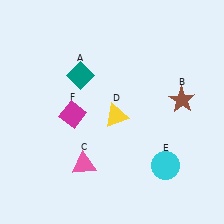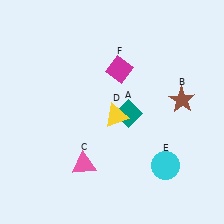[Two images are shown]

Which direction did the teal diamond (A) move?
The teal diamond (A) moved right.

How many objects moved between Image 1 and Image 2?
2 objects moved between the two images.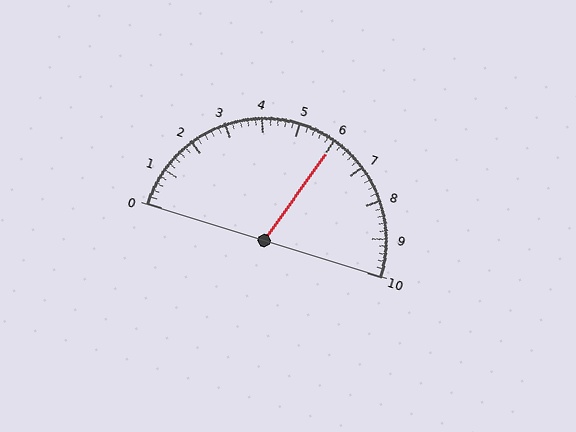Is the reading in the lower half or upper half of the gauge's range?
The reading is in the upper half of the range (0 to 10).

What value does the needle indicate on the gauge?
The needle indicates approximately 6.0.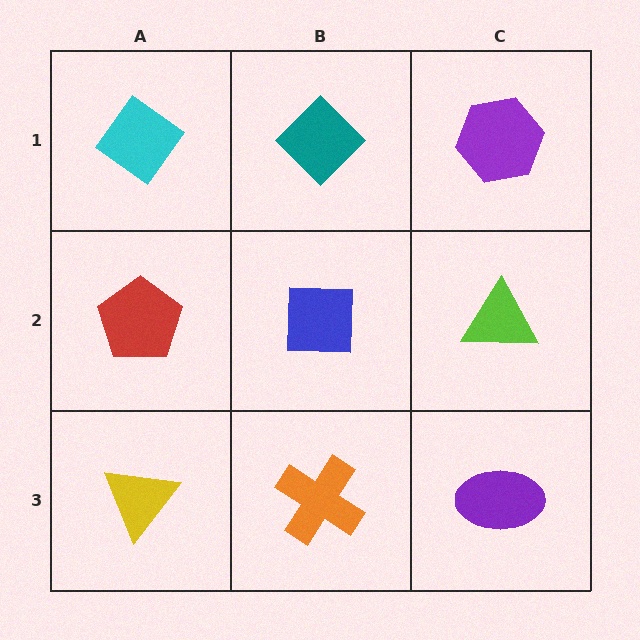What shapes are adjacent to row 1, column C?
A lime triangle (row 2, column C), a teal diamond (row 1, column B).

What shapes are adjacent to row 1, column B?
A blue square (row 2, column B), a cyan diamond (row 1, column A), a purple hexagon (row 1, column C).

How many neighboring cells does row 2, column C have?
3.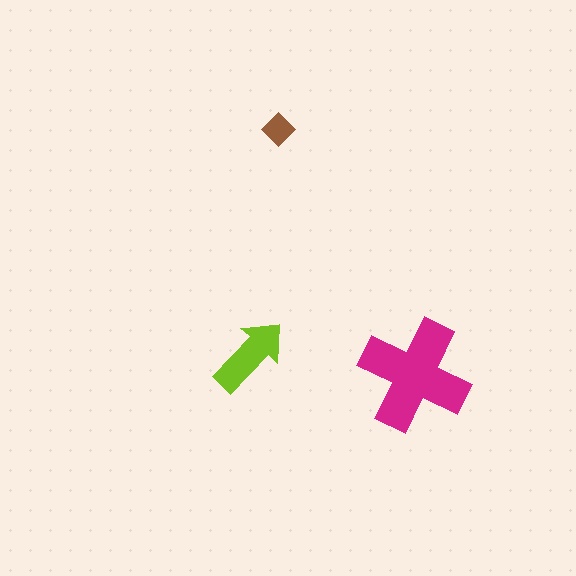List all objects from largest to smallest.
The magenta cross, the lime arrow, the brown diamond.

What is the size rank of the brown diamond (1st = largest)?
3rd.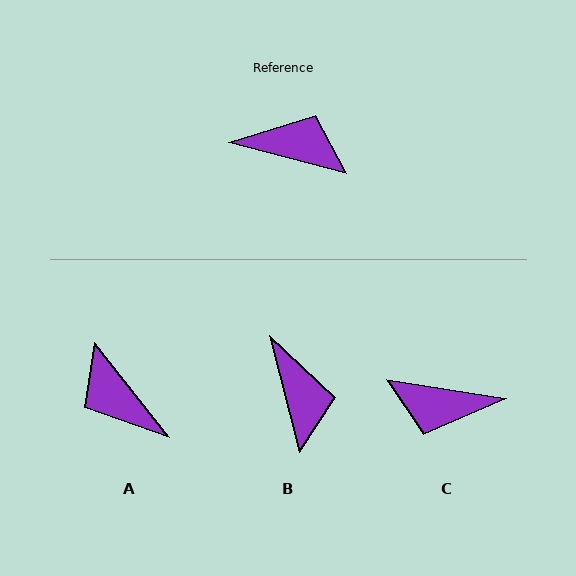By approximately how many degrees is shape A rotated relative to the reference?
Approximately 143 degrees counter-clockwise.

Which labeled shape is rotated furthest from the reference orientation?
C, about 174 degrees away.